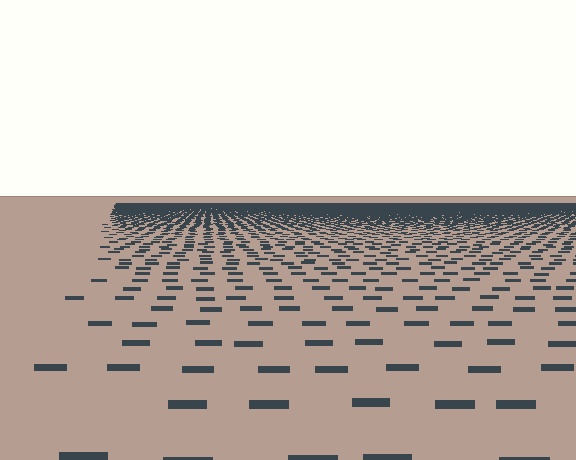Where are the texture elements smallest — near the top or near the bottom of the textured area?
Near the top.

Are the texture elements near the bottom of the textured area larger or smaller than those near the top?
Larger. Near the bottom, elements are closer to the viewer and appear at a bigger on-screen size.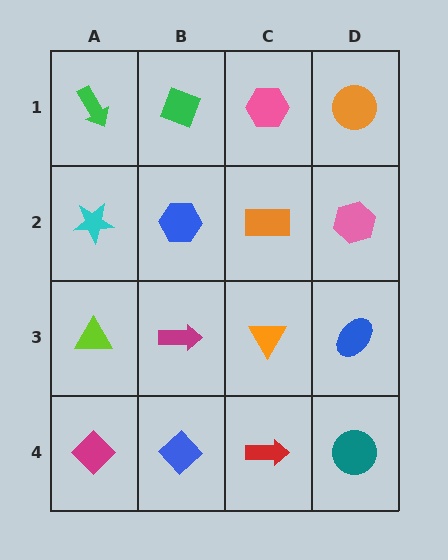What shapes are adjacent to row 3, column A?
A cyan star (row 2, column A), a magenta diamond (row 4, column A), a magenta arrow (row 3, column B).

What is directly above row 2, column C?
A pink hexagon.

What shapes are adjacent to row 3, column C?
An orange rectangle (row 2, column C), a red arrow (row 4, column C), a magenta arrow (row 3, column B), a blue ellipse (row 3, column D).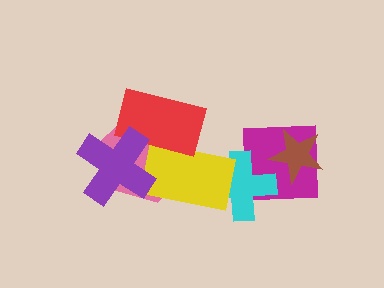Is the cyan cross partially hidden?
Yes, it is partially covered by another shape.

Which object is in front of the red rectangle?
The purple cross is in front of the red rectangle.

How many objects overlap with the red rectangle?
3 objects overlap with the red rectangle.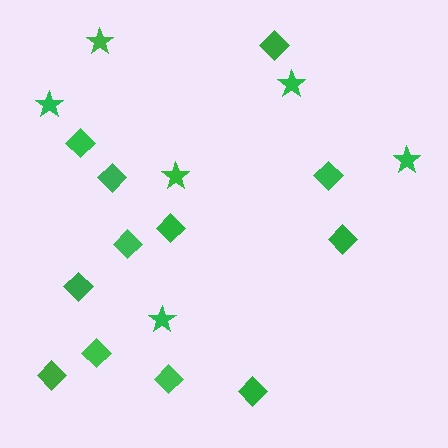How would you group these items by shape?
There are 2 groups: one group of diamonds (12) and one group of stars (6).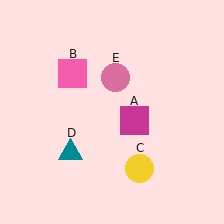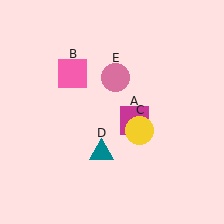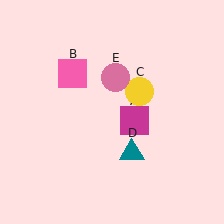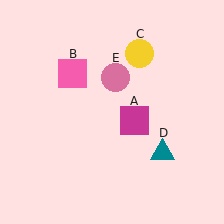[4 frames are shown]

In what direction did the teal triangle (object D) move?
The teal triangle (object D) moved right.